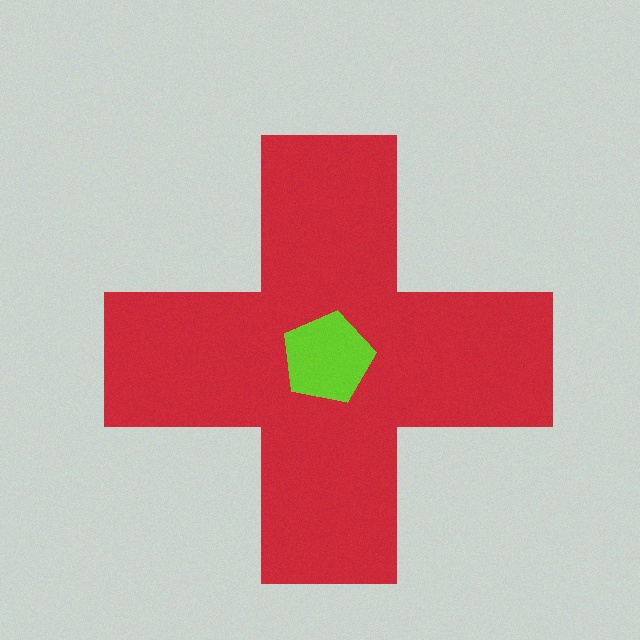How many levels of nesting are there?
2.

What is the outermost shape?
The red cross.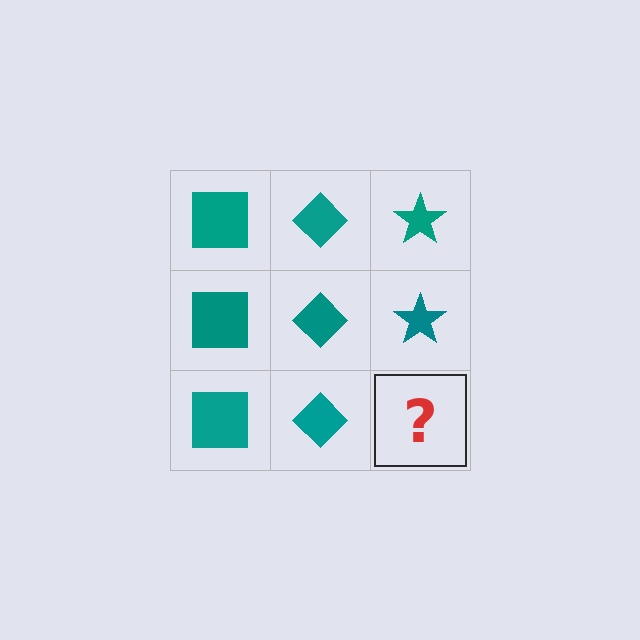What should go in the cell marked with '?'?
The missing cell should contain a teal star.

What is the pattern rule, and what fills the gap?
The rule is that each column has a consistent shape. The gap should be filled with a teal star.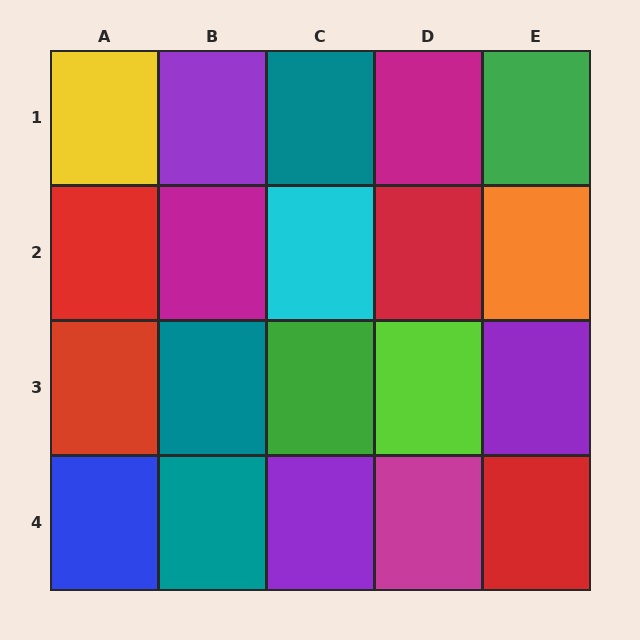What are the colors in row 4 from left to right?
Blue, teal, purple, magenta, red.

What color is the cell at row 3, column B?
Teal.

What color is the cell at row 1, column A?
Yellow.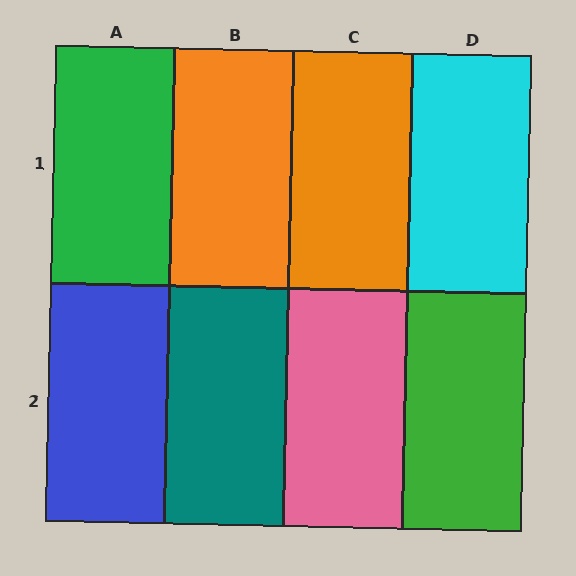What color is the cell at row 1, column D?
Cyan.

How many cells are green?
2 cells are green.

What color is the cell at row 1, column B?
Orange.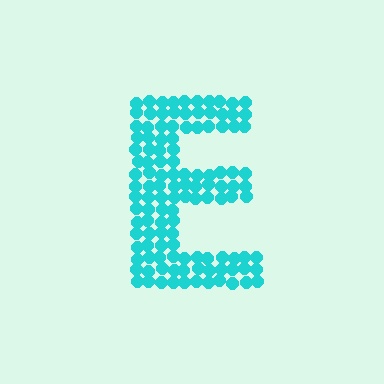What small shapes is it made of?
It is made of small circles.